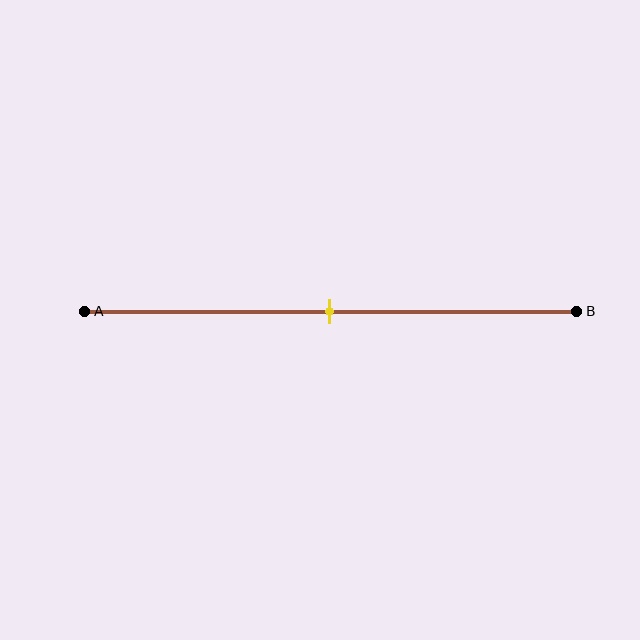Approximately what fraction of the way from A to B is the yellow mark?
The yellow mark is approximately 50% of the way from A to B.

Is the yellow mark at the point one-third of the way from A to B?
No, the mark is at about 50% from A, not at the 33% one-third point.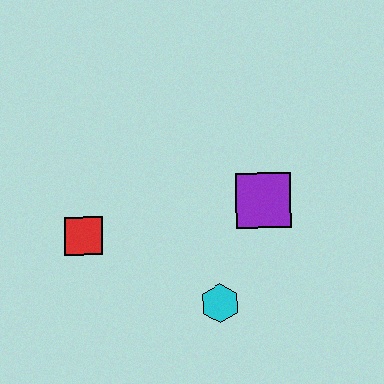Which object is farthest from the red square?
The purple square is farthest from the red square.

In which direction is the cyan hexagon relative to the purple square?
The cyan hexagon is below the purple square.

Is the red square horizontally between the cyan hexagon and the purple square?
No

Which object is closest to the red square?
The cyan hexagon is closest to the red square.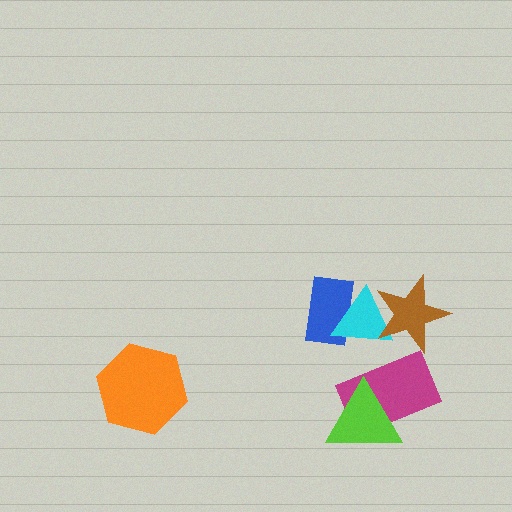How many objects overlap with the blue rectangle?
1 object overlaps with the blue rectangle.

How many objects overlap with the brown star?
1 object overlaps with the brown star.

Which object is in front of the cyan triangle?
The brown star is in front of the cyan triangle.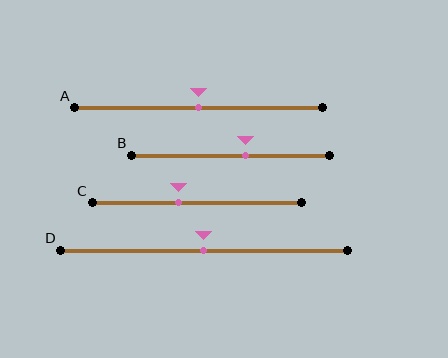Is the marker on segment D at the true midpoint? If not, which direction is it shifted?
Yes, the marker on segment D is at the true midpoint.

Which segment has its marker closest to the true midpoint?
Segment A has its marker closest to the true midpoint.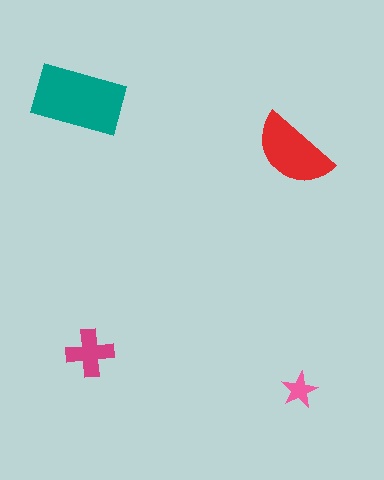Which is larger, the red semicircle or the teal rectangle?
The teal rectangle.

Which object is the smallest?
The pink star.